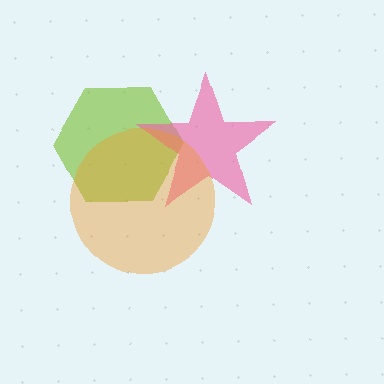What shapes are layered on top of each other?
The layered shapes are: a lime hexagon, a pink star, an orange circle.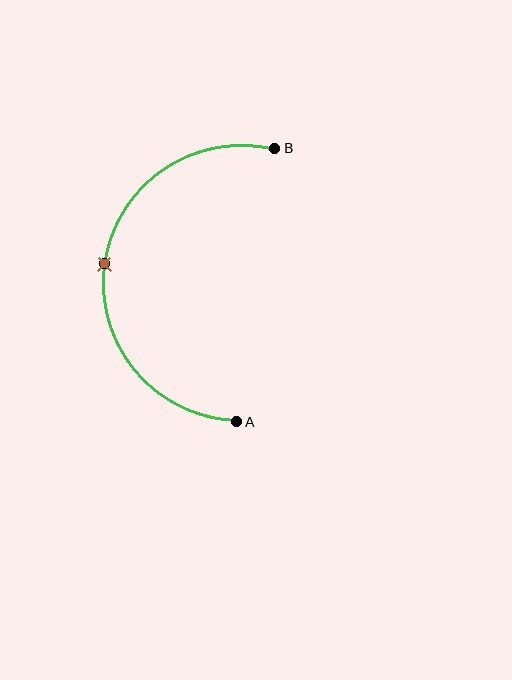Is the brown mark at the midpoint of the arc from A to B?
Yes. The brown mark lies on the arc at equal arc-length from both A and B — it is the arc midpoint.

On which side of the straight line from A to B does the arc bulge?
The arc bulges to the left of the straight line connecting A and B.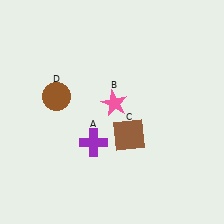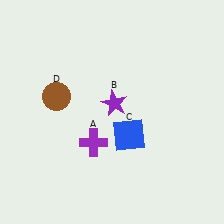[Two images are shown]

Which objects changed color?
B changed from pink to purple. C changed from brown to blue.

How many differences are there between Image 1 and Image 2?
There are 2 differences between the two images.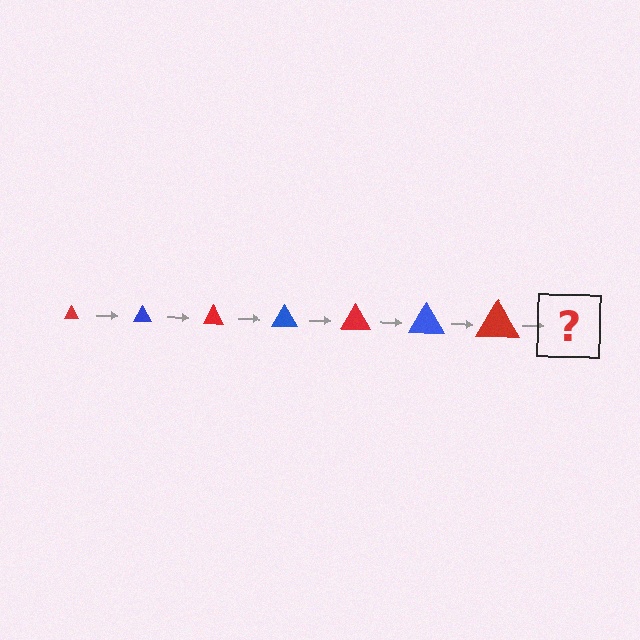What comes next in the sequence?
The next element should be a blue triangle, larger than the previous one.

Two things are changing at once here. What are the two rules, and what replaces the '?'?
The two rules are that the triangle grows larger each step and the color cycles through red and blue. The '?' should be a blue triangle, larger than the previous one.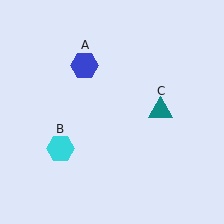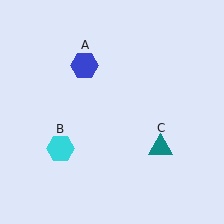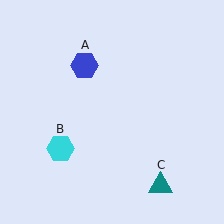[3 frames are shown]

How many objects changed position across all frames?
1 object changed position: teal triangle (object C).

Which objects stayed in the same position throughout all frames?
Blue hexagon (object A) and cyan hexagon (object B) remained stationary.